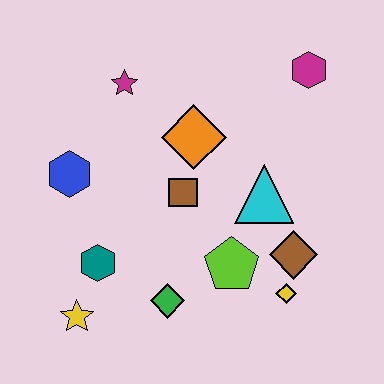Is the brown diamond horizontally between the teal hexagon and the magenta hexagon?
Yes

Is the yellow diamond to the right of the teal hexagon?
Yes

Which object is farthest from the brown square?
The magenta hexagon is farthest from the brown square.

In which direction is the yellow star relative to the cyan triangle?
The yellow star is to the left of the cyan triangle.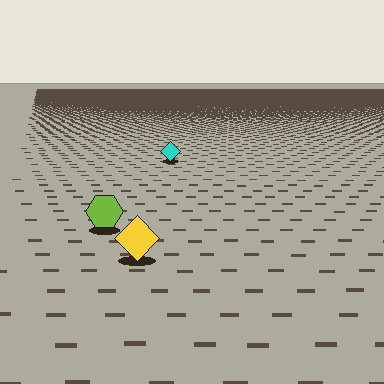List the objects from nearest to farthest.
From nearest to farthest: the yellow diamond, the lime hexagon, the cyan diamond.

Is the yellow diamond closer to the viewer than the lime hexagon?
Yes. The yellow diamond is closer — you can tell from the texture gradient: the ground texture is coarser near it.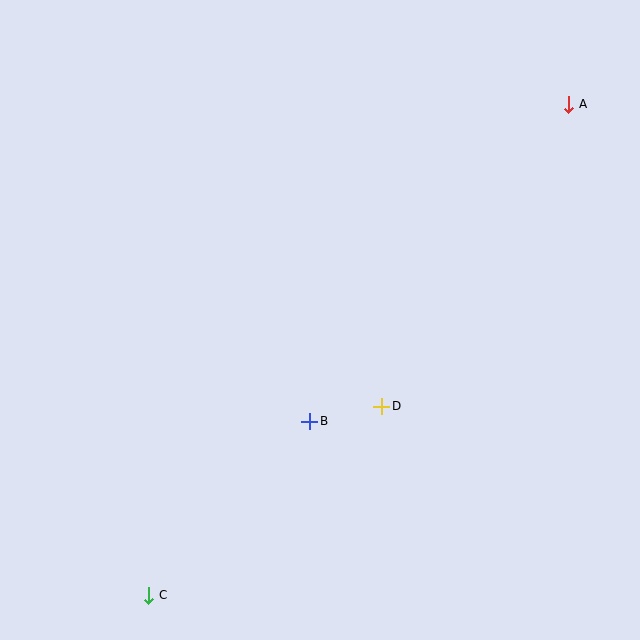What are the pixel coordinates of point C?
Point C is at (149, 595).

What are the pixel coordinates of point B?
Point B is at (310, 421).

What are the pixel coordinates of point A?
Point A is at (569, 104).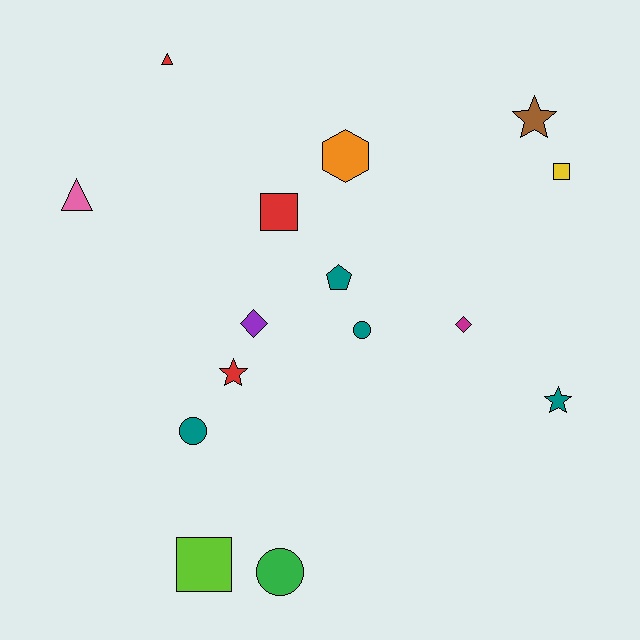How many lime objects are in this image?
There is 1 lime object.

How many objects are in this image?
There are 15 objects.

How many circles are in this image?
There are 3 circles.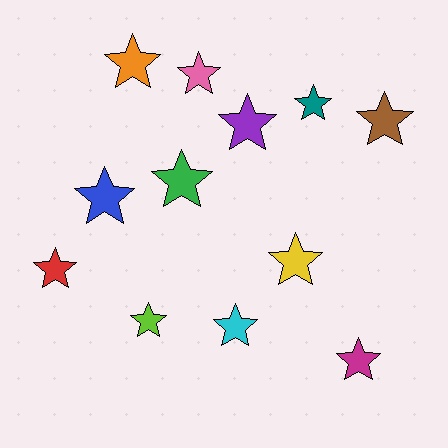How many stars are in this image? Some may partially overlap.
There are 12 stars.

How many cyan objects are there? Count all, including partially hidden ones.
There is 1 cyan object.